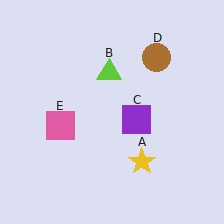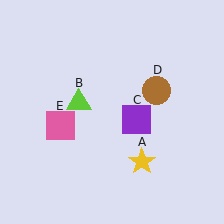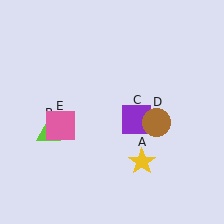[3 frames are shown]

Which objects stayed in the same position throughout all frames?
Yellow star (object A) and purple square (object C) and pink square (object E) remained stationary.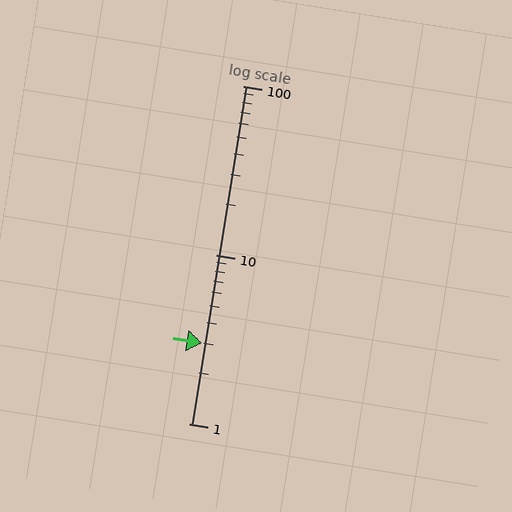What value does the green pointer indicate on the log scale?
The pointer indicates approximately 3.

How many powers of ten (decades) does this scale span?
The scale spans 2 decades, from 1 to 100.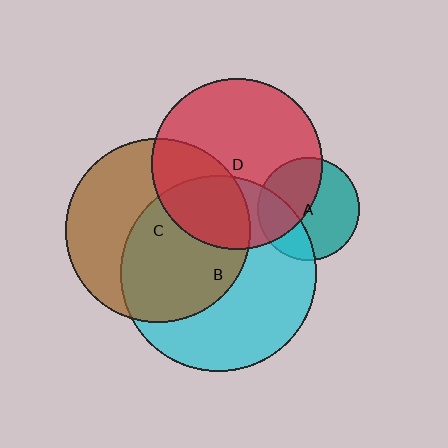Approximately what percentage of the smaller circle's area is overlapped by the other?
Approximately 35%.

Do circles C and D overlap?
Yes.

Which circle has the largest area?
Circle B (cyan).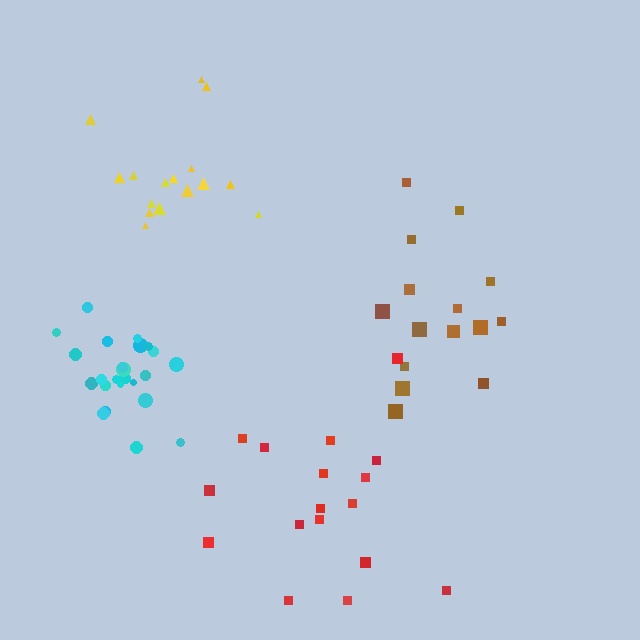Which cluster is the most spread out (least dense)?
Brown.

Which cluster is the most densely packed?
Cyan.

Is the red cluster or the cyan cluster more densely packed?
Cyan.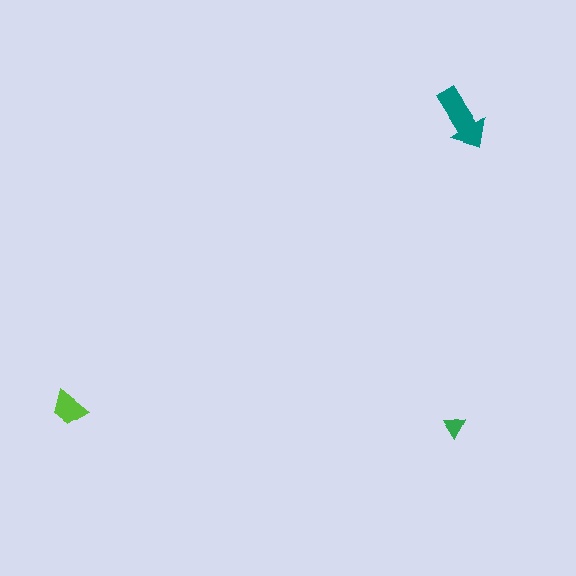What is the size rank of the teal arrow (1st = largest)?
1st.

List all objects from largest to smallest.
The teal arrow, the lime trapezoid, the green triangle.